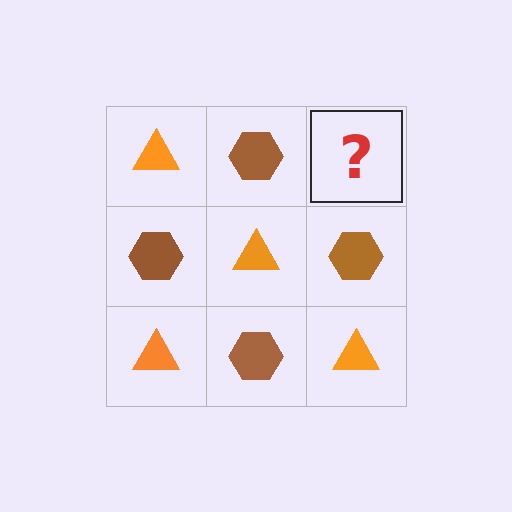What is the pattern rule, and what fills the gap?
The rule is that it alternates orange triangle and brown hexagon in a checkerboard pattern. The gap should be filled with an orange triangle.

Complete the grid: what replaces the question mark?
The question mark should be replaced with an orange triangle.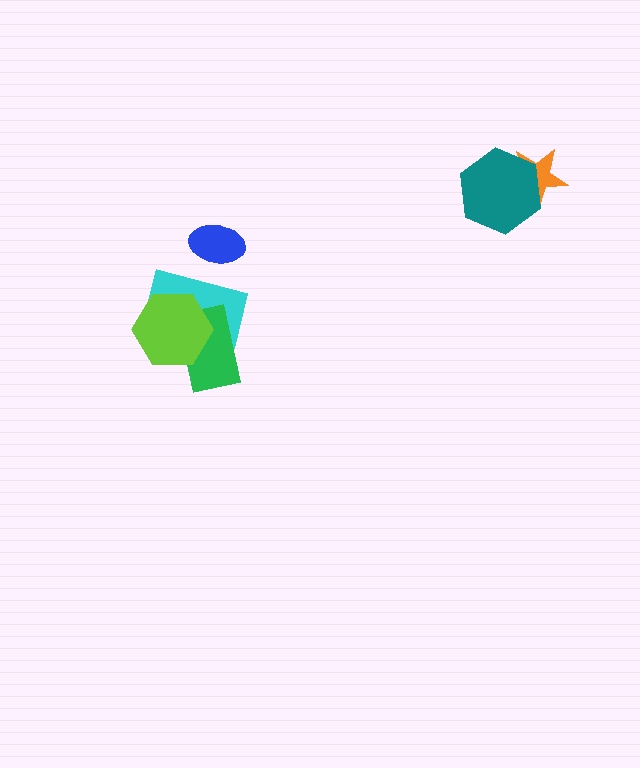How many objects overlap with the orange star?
1 object overlaps with the orange star.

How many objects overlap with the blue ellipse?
0 objects overlap with the blue ellipse.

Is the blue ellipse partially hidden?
No, no other shape covers it.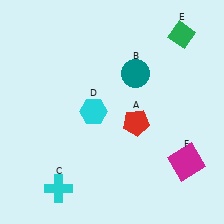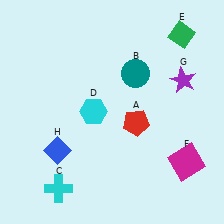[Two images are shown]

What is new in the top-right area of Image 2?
A purple star (G) was added in the top-right area of Image 2.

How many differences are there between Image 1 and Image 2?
There are 2 differences between the two images.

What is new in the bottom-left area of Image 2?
A blue diamond (H) was added in the bottom-left area of Image 2.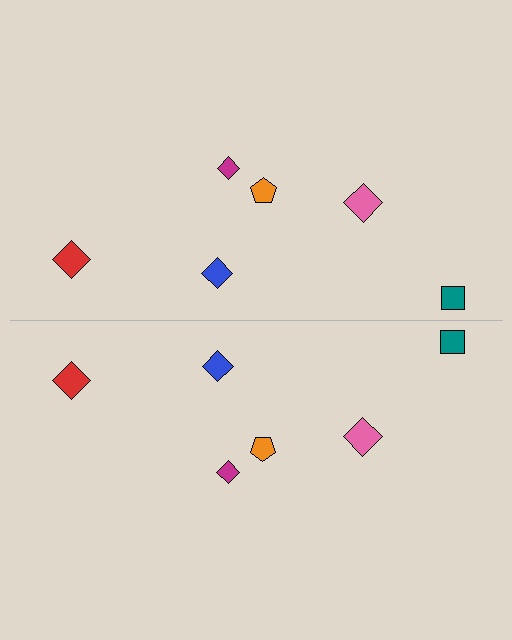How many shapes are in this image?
There are 12 shapes in this image.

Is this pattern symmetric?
Yes, this pattern has bilateral (reflection) symmetry.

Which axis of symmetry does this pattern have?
The pattern has a horizontal axis of symmetry running through the center of the image.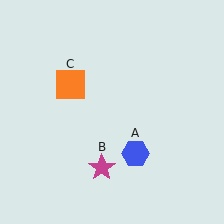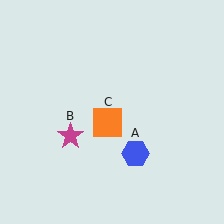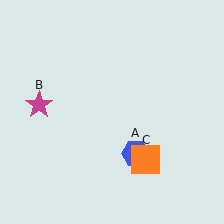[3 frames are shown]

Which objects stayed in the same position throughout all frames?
Blue hexagon (object A) remained stationary.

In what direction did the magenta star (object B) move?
The magenta star (object B) moved up and to the left.